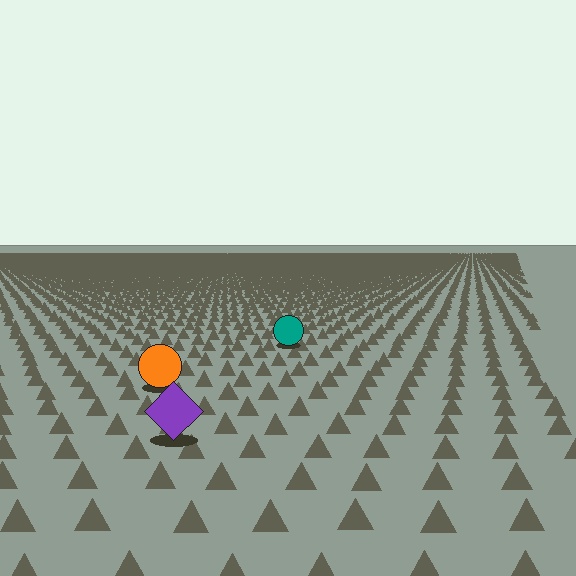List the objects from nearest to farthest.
From nearest to farthest: the purple diamond, the orange circle, the teal circle.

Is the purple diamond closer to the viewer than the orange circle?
Yes. The purple diamond is closer — you can tell from the texture gradient: the ground texture is coarser near it.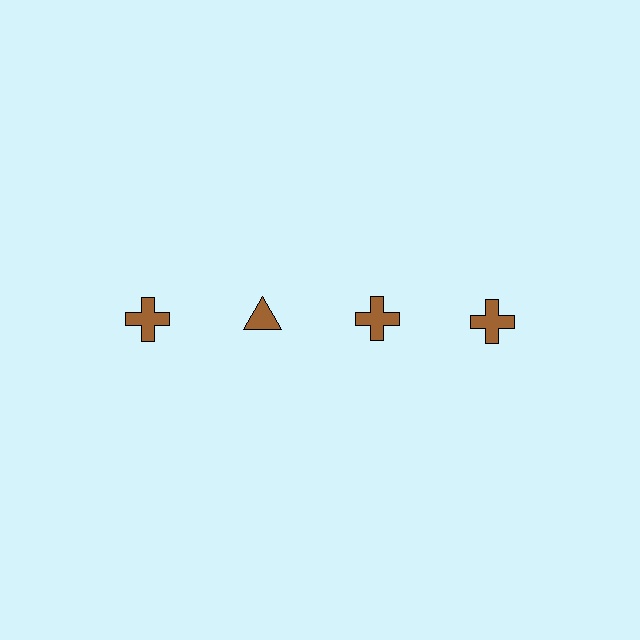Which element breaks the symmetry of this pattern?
The brown triangle in the top row, second from left column breaks the symmetry. All other shapes are brown crosses.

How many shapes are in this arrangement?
There are 4 shapes arranged in a grid pattern.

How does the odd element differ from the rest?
It has a different shape: triangle instead of cross.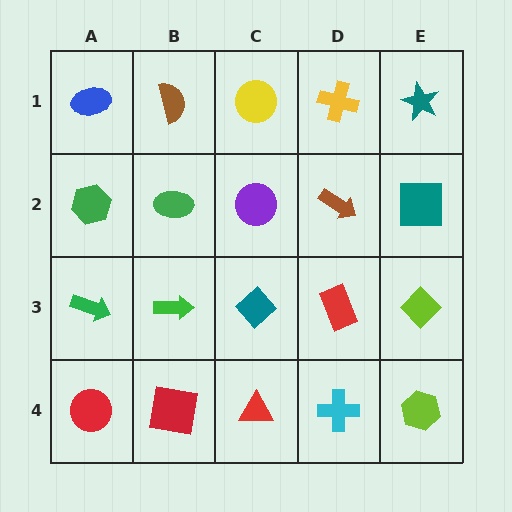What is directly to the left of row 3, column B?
A green arrow.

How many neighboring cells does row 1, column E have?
2.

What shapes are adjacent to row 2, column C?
A yellow circle (row 1, column C), a teal diamond (row 3, column C), a green ellipse (row 2, column B), a brown arrow (row 2, column D).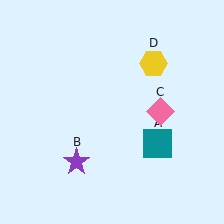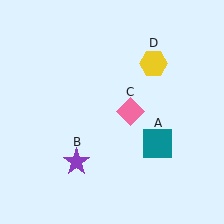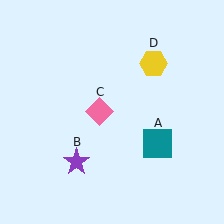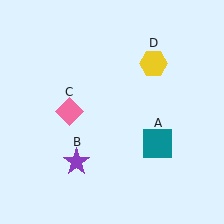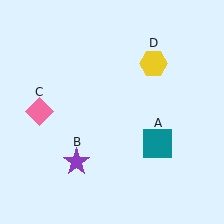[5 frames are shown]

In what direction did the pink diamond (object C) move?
The pink diamond (object C) moved left.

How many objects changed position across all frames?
1 object changed position: pink diamond (object C).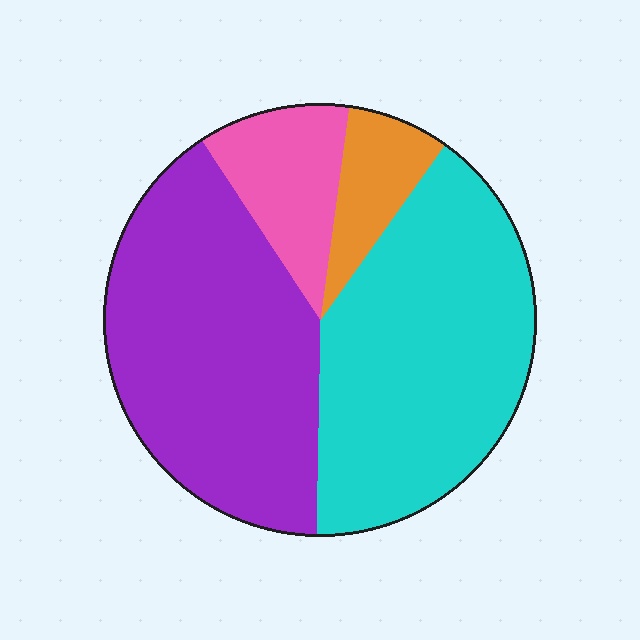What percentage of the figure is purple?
Purple covers about 40% of the figure.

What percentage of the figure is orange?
Orange takes up about one tenth (1/10) of the figure.